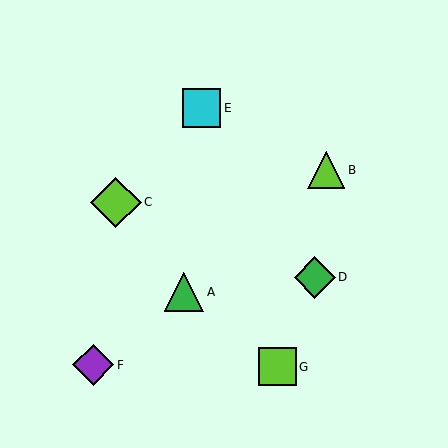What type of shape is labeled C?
Shape C is a lime diamond.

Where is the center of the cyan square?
The center of the cyan square is at (201, 108).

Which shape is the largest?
The lime diamond (labeled C) is the largest.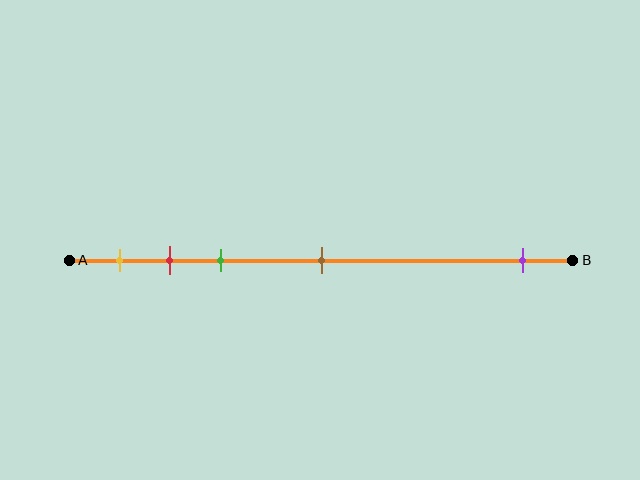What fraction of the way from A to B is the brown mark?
The brown mark is approximately 50% (0.5) of the way from A to B.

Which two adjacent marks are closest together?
The red and green marks are the closest adjacent pair.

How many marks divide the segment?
There are 5 marks dividing the segment.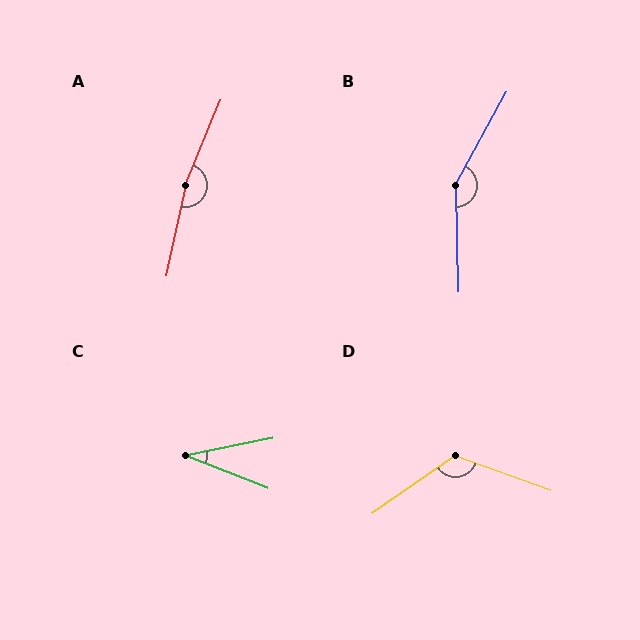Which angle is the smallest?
C, at approximately 32 degrees.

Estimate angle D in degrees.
Approximately 125 degrees.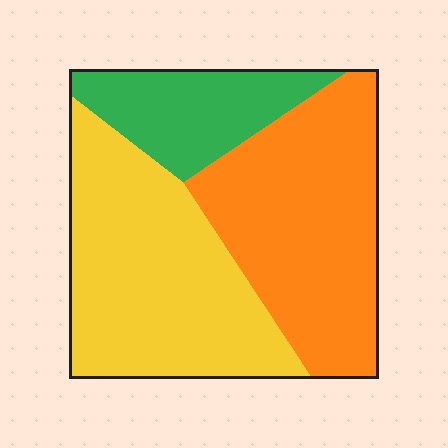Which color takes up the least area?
Green, at roughly 20%.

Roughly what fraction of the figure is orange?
Orange covers around 40% of the figure.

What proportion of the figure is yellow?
Yellow takes up between a quarter and a half of the figure.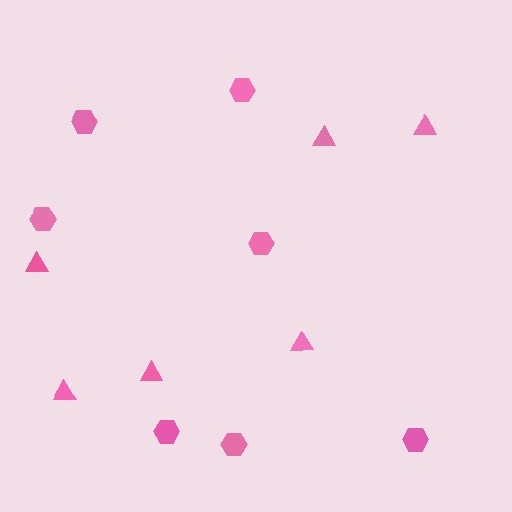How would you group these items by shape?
There are 2 groups: one group of hexagons (7) and one group of triangles (6).